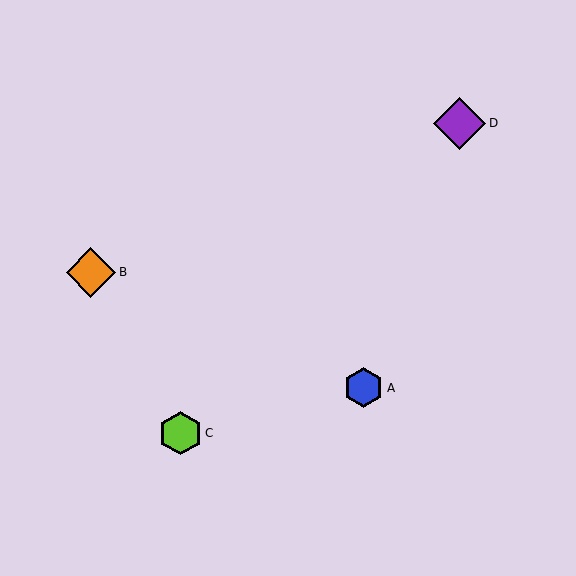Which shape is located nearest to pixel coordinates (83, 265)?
The orange diamond (labeled B) at (91, 272) is nearest to that location.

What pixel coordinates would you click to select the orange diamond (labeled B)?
Click at (91, 272) to select the orange diamond B.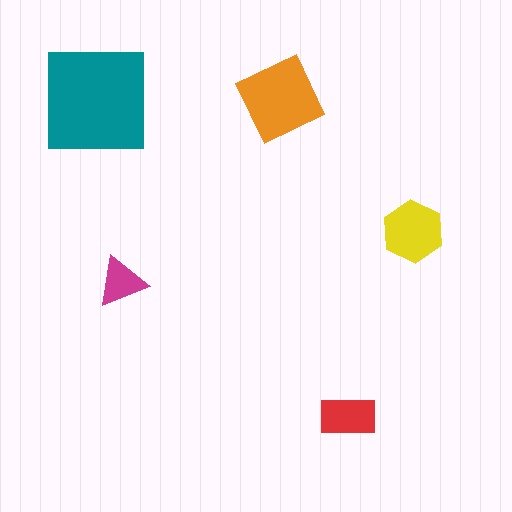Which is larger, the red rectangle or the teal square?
The teal square.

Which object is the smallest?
The magenta triangle.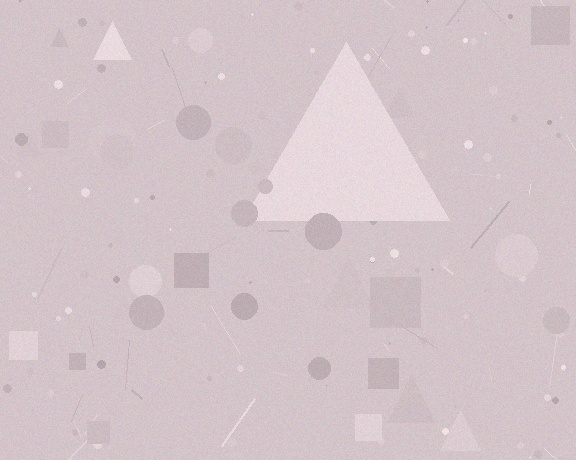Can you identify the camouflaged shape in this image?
The camouflaged shape is a triangle.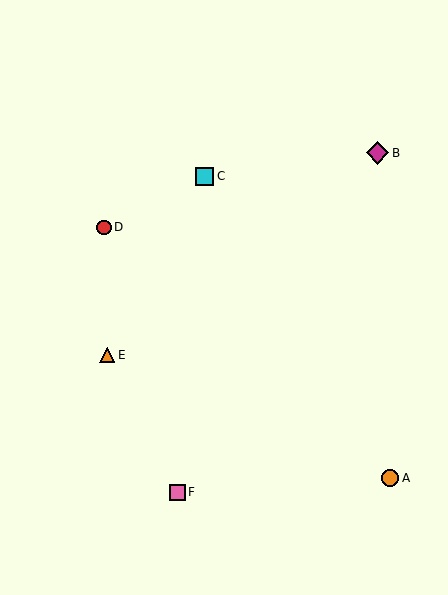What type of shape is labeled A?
Shape A is an orange circle.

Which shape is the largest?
The magenta diamond (labeled B) is the largest.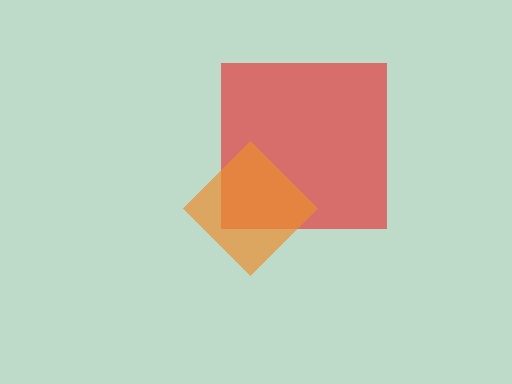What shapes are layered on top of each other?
The layered shapes are: a red square, an orange diamond.